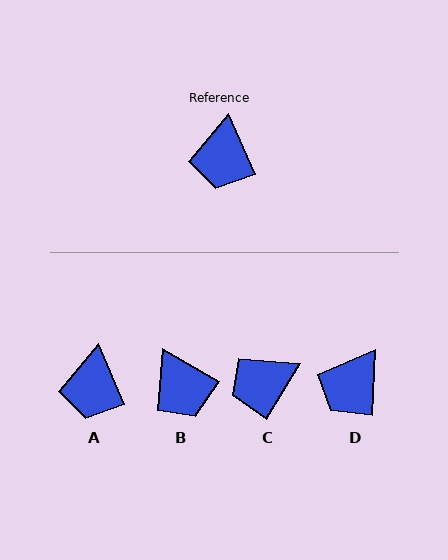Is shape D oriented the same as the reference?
No, it is off by about 27 degrees.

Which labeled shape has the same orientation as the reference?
A.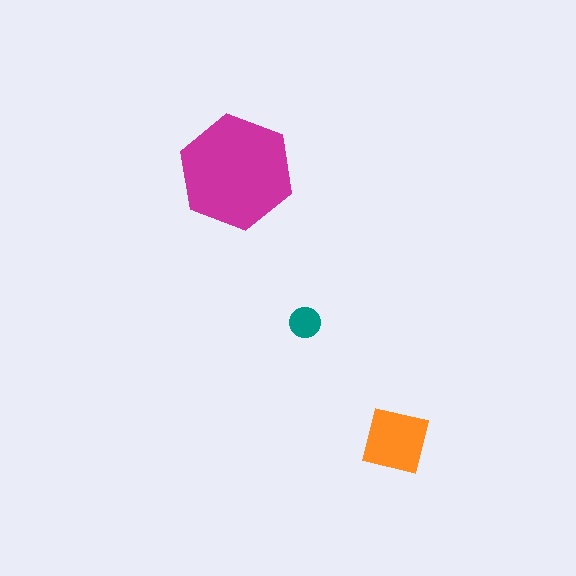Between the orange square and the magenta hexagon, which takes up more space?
The magenta hexagon.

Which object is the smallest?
The teal circle.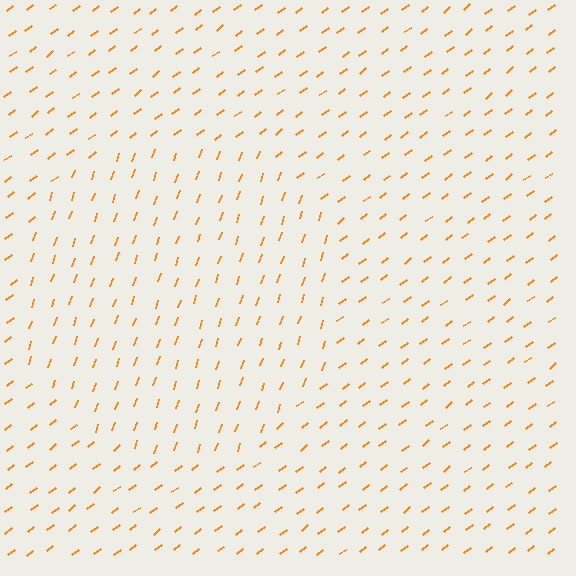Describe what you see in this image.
The image is filled with small orange line segments. A circle region in the image has lines oriented differently from the surrounding lines, creating a visible texture boundary.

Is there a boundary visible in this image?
Yes, there is a texture boundary formed by a change in line orientation.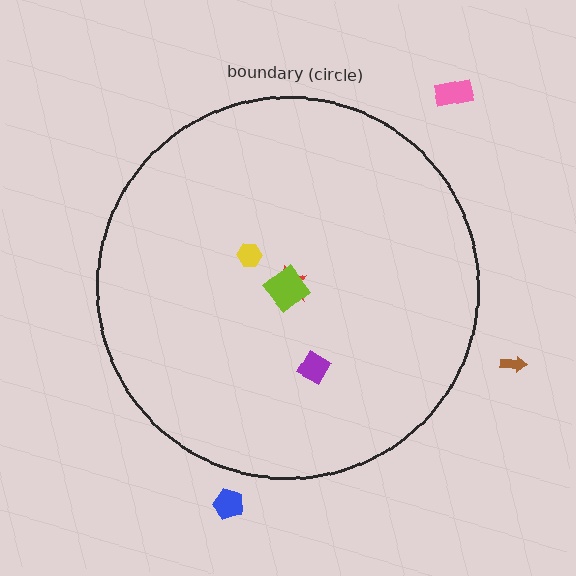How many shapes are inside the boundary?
4 inside, 3 outside.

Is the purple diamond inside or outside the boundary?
Inside.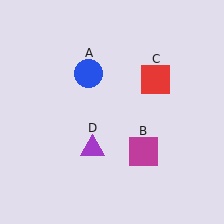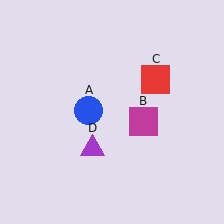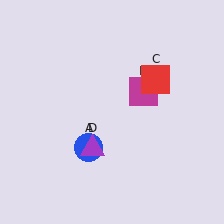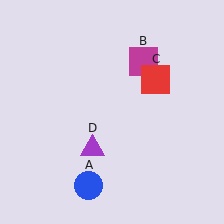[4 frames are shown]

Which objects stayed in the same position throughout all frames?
Red square (object C) and purple triangle (object D) remained stationary.